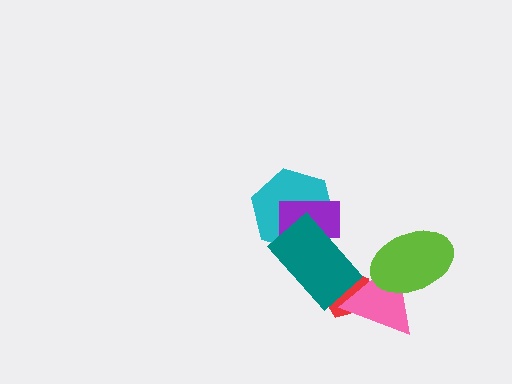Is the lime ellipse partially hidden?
No, no other shape covers it.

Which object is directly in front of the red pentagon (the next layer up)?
The pink triangle is directly in front of the red pentagon.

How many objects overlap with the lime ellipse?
1 object overlaps with the lime ellipse.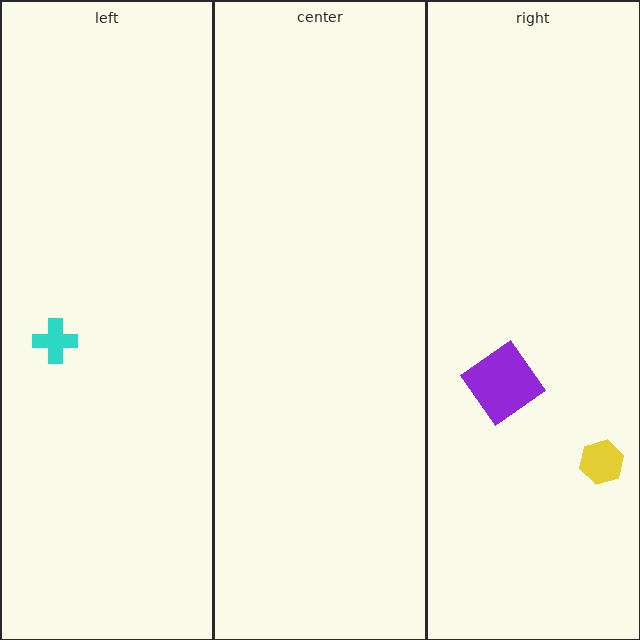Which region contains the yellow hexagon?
The right region.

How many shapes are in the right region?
2.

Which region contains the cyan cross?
The left region.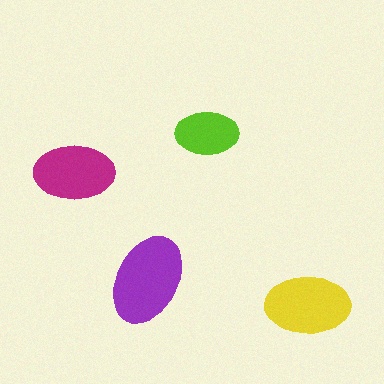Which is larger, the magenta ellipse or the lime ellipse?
The magenta one.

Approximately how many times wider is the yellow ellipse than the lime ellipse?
About 1.5 times wider.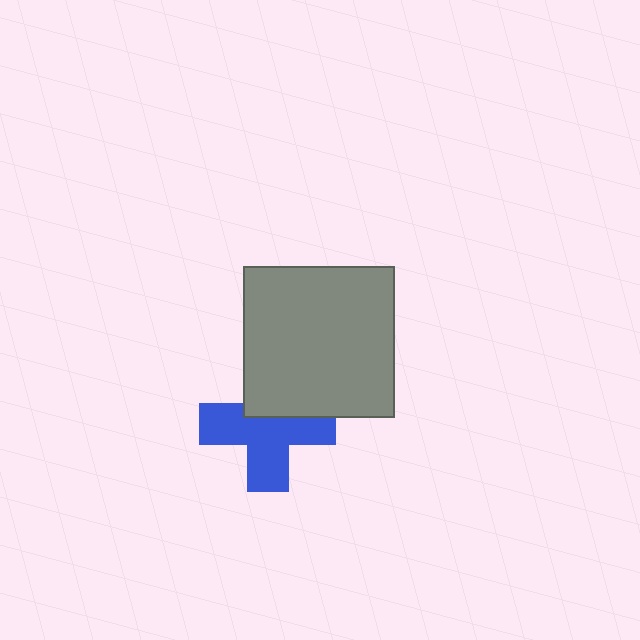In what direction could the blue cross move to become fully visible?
The blue cross could move down. That would shift it out from behind the gray square entirely.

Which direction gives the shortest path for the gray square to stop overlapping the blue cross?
Moving up gives the shortest separation.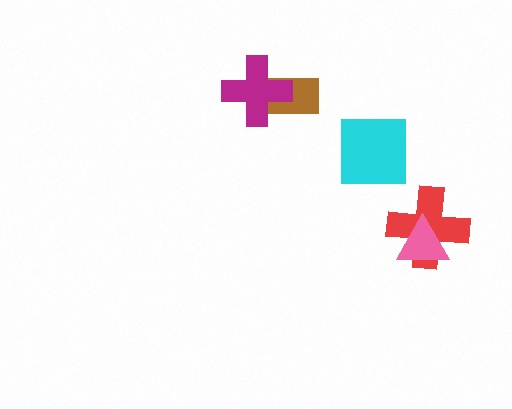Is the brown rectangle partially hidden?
Yes, it is partially covered by another shape.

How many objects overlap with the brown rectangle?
1 object overlaps with the brown rectangle.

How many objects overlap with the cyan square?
0 objects overlap with the cyan square.